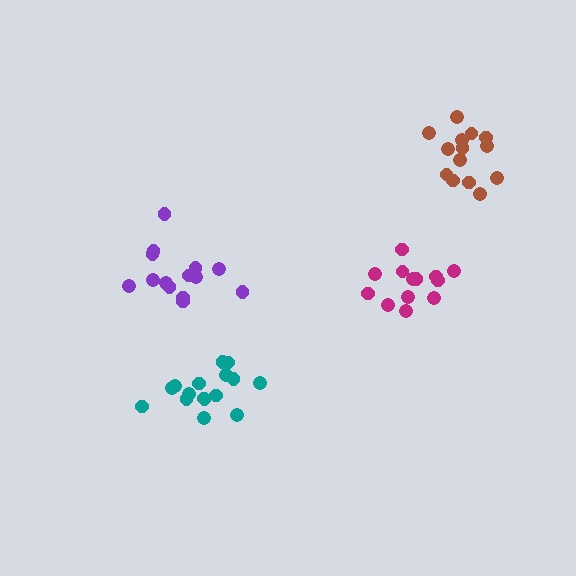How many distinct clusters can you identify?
There are 4 distinct clusters.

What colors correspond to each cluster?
The clusters are colored: purple, teal, brown, magenta.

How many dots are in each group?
Group 1: 14 dots, Group 2: 16 dots, Group 3: 14 dots, Group 4: 13 dots (57 total).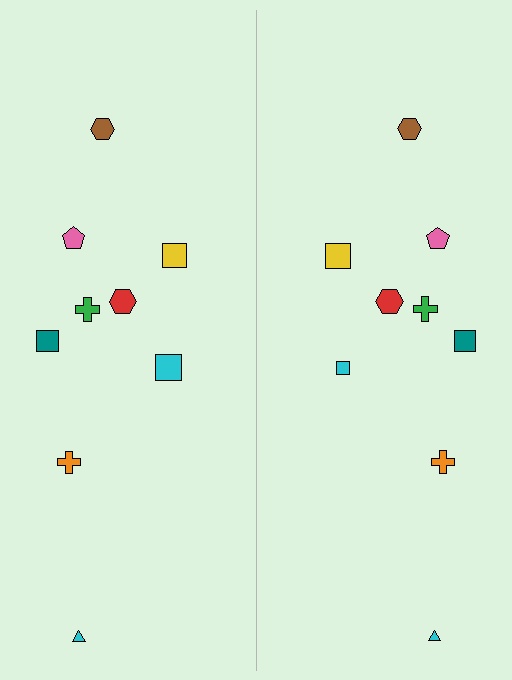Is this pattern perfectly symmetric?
No, the pattern is not perfectly symmetric. The cyan square on the right side has a different size than its mirror counterpart.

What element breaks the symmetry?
The cyan square on the right side has a different size than its mirror counterpart.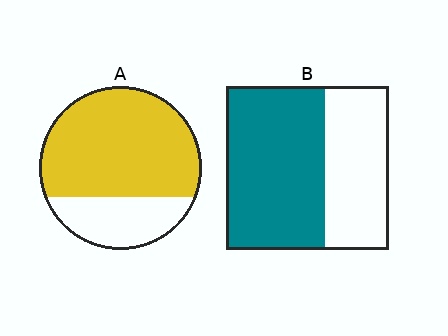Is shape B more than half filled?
Yes.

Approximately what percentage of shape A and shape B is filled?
A is approximately 70% and B is approximately 60%.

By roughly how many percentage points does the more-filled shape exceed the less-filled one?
By roughly 10 percentage points (A over B).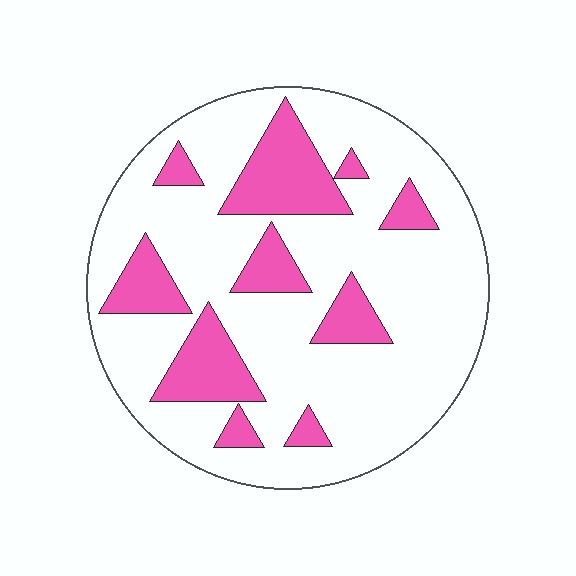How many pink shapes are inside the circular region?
10.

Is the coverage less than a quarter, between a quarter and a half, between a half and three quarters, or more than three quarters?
Less than a quarter.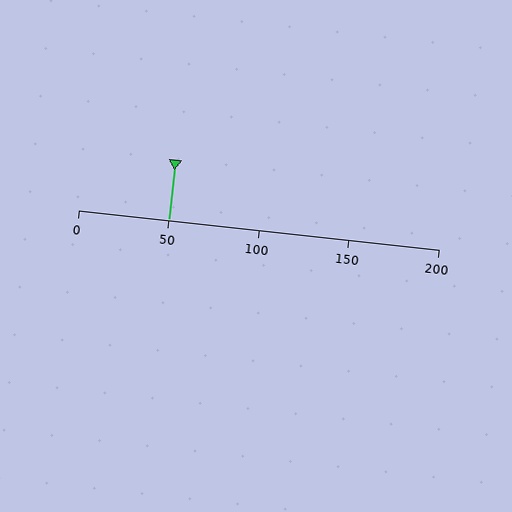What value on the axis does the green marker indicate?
The marker indicates approximately 50.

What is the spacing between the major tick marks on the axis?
The major ticks are spaced 50 apart.